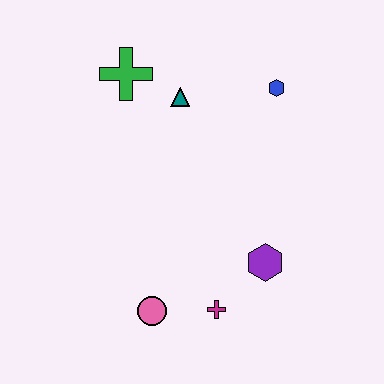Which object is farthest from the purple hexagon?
The green cross is farthest from the purple hexagon.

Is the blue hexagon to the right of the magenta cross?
Yes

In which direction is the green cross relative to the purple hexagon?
The green cross is above the purple hexagon.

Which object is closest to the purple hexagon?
The magenta cross is closest to the purple hexagon.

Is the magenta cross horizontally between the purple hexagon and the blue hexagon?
No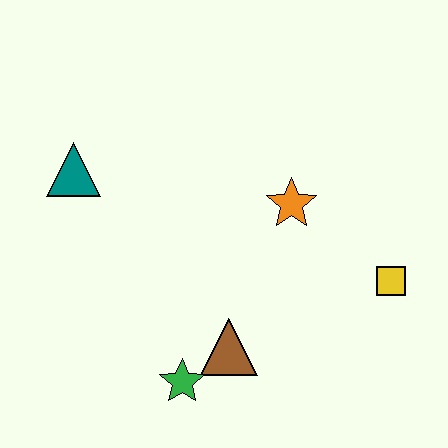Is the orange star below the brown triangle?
No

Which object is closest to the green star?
The brown triangle is closest to the green star.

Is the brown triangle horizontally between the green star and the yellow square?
Yes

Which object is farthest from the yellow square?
The teal triangle is farthest from the yellow square.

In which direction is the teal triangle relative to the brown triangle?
The teal triangle is above the brown triangle.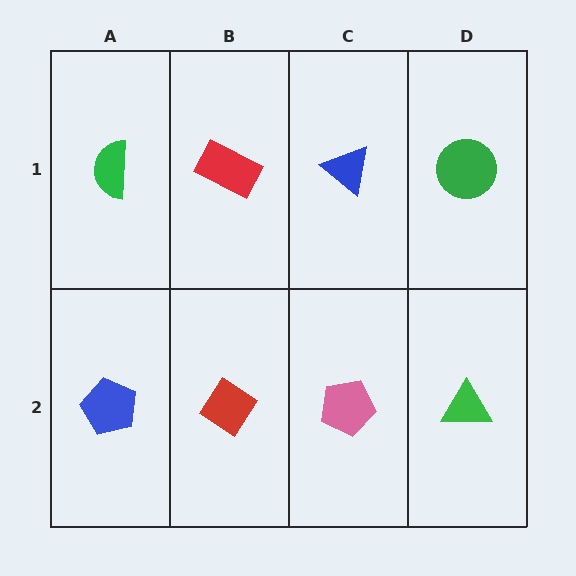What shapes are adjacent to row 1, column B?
A red diamond (row 2, column B), a green semicircle (row 1, column A), a blue triangle (row 1, column C).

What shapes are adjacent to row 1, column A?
A blue pentagon (row 2, column A), a red rectangle (row 1, column B).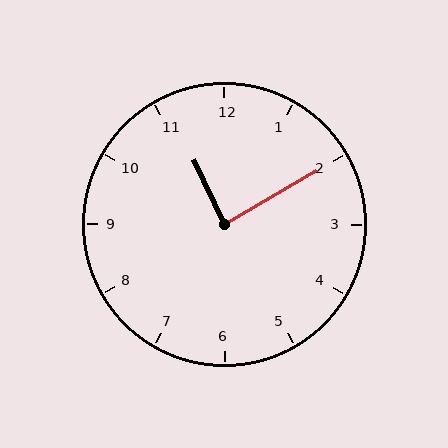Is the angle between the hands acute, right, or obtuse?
It is right.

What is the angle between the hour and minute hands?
Approximately 85 degrees.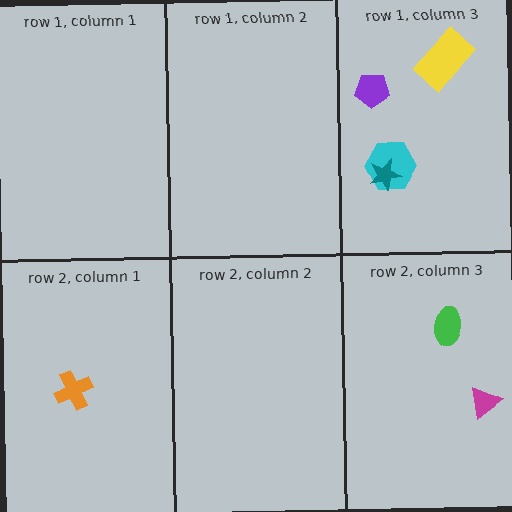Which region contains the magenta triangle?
The row 2, column 3 region.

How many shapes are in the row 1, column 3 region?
4.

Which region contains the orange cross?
The row 2, column 1 region.